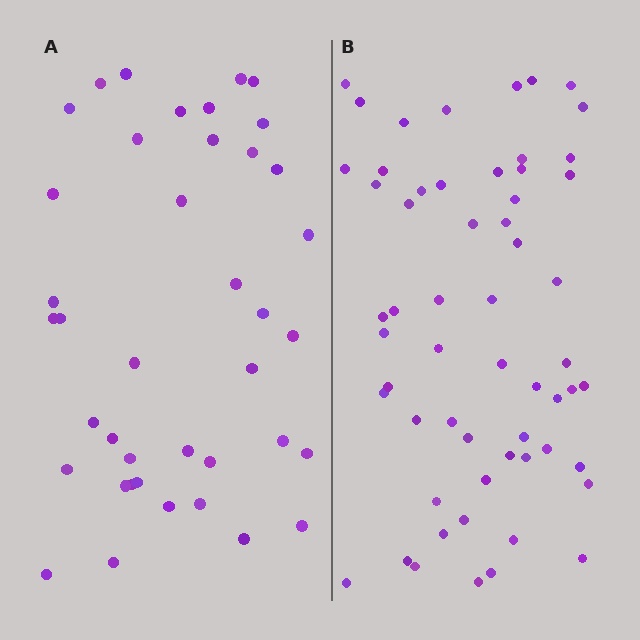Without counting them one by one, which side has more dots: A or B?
Region B (the right region) has more dots.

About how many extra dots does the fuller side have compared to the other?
Region B has approximately 20 more dots than region A.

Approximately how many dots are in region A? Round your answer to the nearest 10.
About 40 dots.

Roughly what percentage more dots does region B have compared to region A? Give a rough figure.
About 45% more.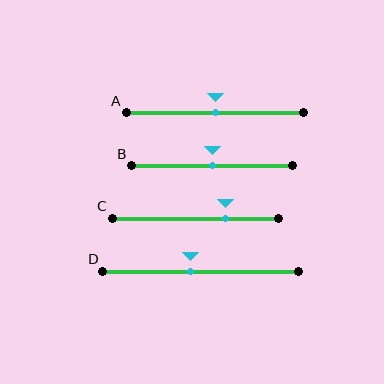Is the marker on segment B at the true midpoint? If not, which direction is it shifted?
Yes, the marker on segment B is at the true midpoint.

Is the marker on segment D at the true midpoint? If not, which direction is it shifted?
No, the marker on segment D is shifted to the left by about 5% of the segment length.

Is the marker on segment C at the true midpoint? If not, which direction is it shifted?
No, the marker on segment C is shifted to the right by about 18% of the segment length.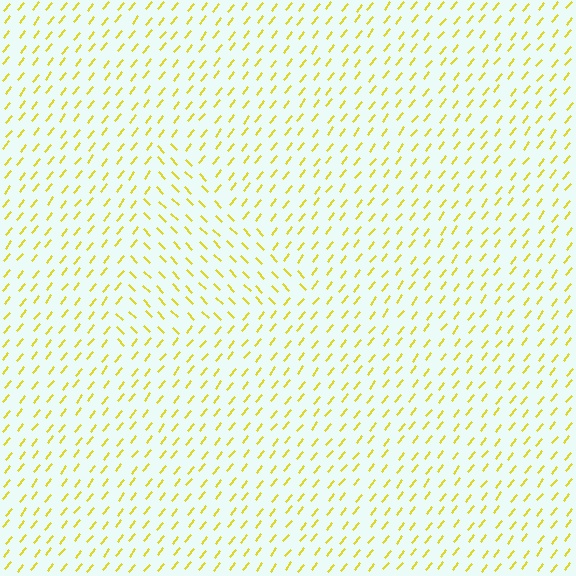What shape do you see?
I see a triangle.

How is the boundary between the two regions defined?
The boundary is defined purely by a change in line orientation (approximately 83 degrees difference). All lines are the same color and thickness.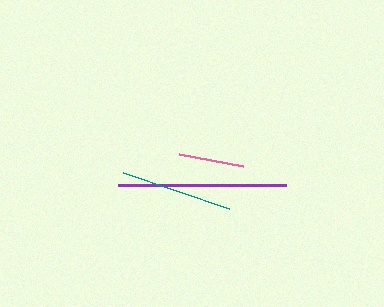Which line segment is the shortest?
The pink line is the shortest at approximately 66 pixels.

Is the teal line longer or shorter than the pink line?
The teal line is longer than the pink line.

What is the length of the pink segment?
The pink segment is approximately 66 pixels long.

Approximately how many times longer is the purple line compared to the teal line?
The purple line is approximately 1.5 times the length of the teal line.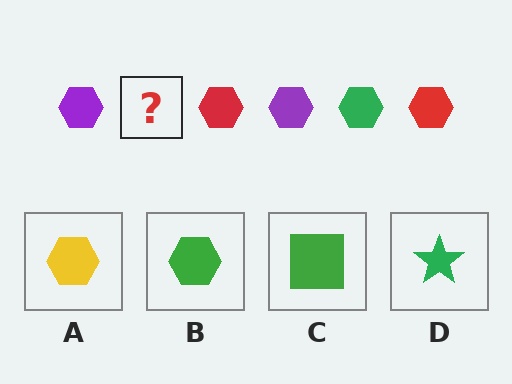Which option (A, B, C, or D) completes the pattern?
B.